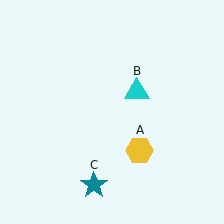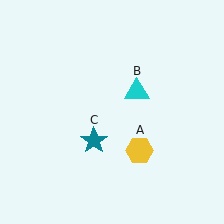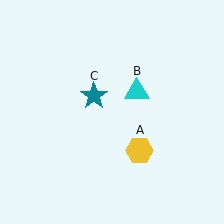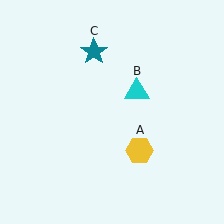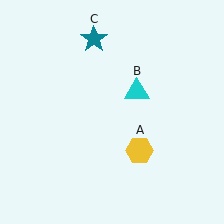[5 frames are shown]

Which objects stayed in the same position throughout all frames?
Yellow hexagon (object A) and cyan triangle (object B) remained stationary.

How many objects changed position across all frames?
1 object changed position: teal star (object C).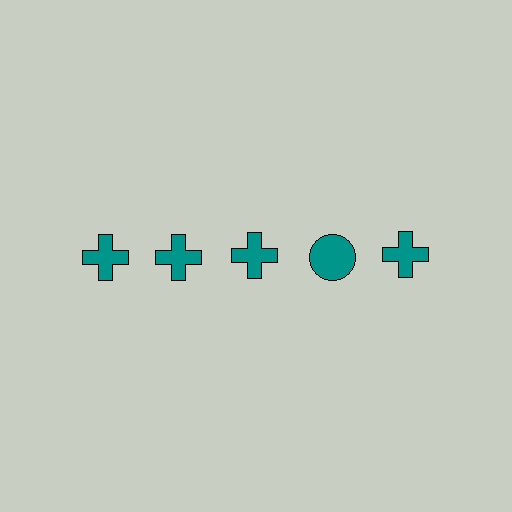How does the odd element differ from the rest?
It has a different shape: circle instead of cross.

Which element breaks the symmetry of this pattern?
The teal circle in the top row, second from right column breaks the symmetry. All other shapes are teal crosses.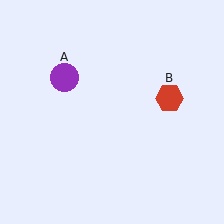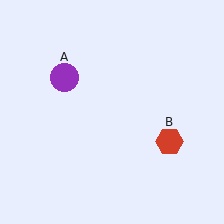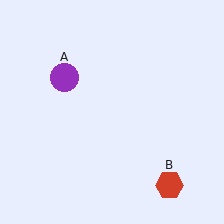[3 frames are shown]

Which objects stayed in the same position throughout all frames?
Purple circle (object A) remained stationary.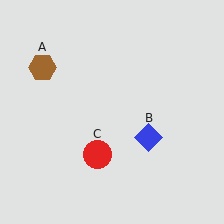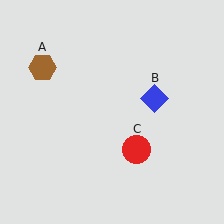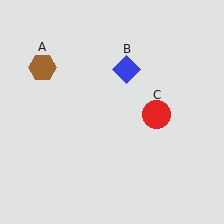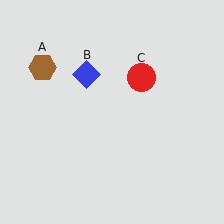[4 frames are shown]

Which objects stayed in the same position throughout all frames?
Brown hexagon (object A) remained stationary.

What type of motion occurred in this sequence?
The blue diamond (object B), red circle (object C) rotated counterclockwise around the center of the scene.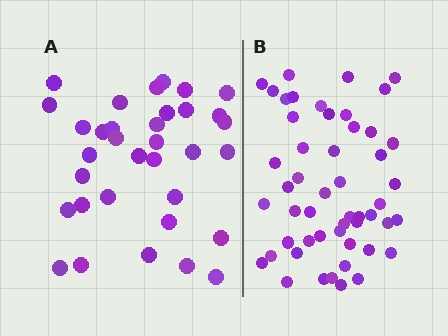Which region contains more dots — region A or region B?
Region B (the right region) has more dots.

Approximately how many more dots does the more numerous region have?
Region B has approximately 15 more dots than region A.